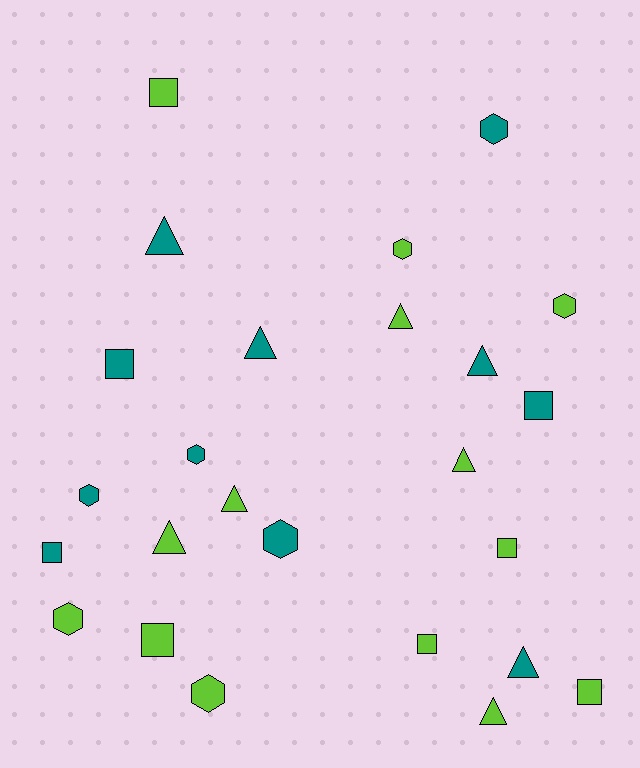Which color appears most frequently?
Lime, with 14 objects.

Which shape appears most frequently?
Triangle, with 9 objects.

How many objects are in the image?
There are 25 objects.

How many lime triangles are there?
There are 5 lime triangles.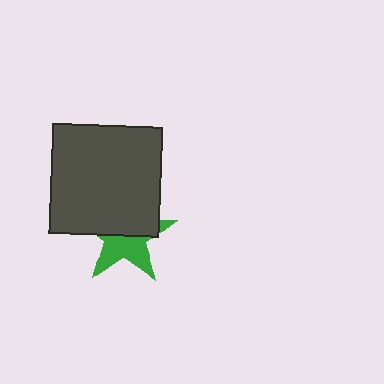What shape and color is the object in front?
The object in front is a dark gray square.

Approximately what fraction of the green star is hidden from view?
Roughly 53% of the green star is hidden behind the dark gray square.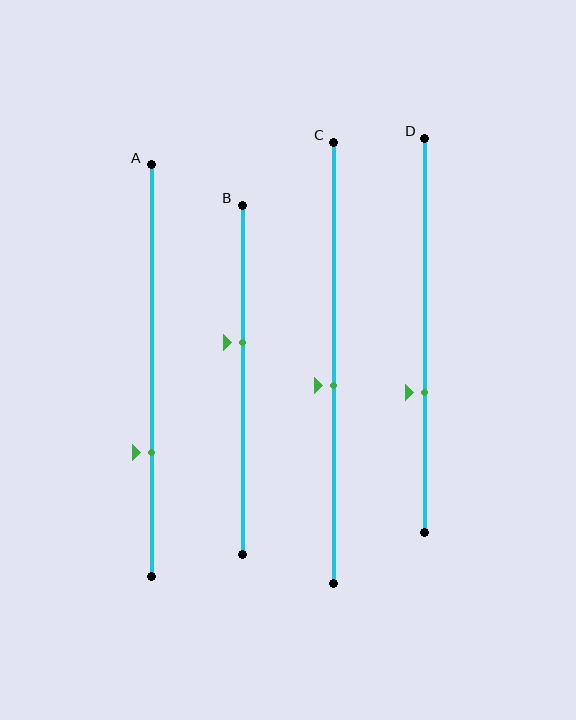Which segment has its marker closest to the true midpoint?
Segment C has its marker closest to the true midpoint.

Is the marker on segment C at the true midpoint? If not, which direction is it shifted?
No, the marker on segment C is shifted downward by about 5% of the segment length.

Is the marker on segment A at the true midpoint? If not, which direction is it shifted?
No, the marker on segment A is shifted downward by about 20% of the segment length.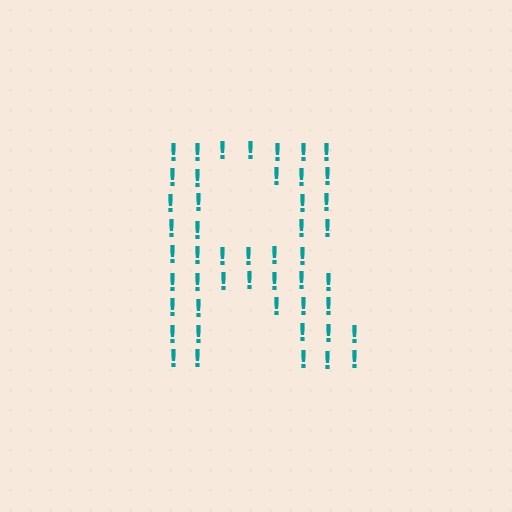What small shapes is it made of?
It is made of small exclamation marks.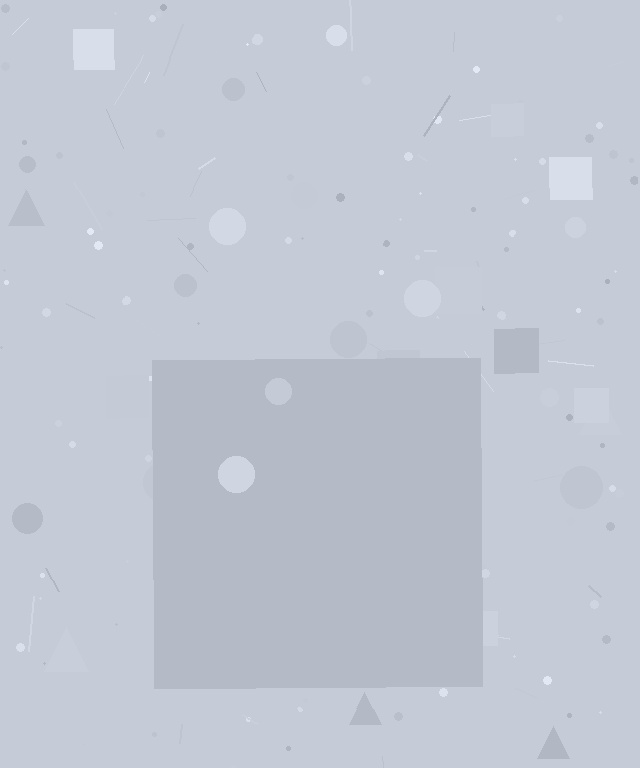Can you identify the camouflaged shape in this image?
The camouflaged shape is a square.